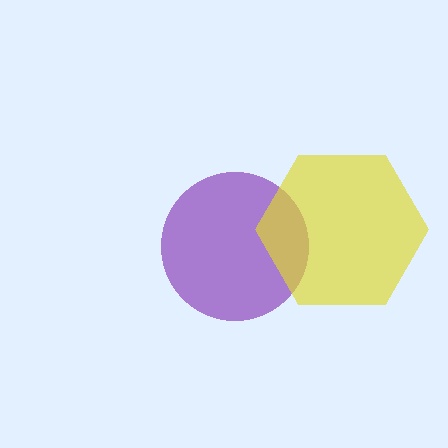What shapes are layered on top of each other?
The layered shapes are: a purple circle, a yellow hexagon.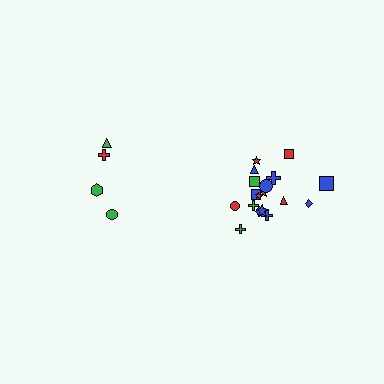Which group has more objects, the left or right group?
The right group.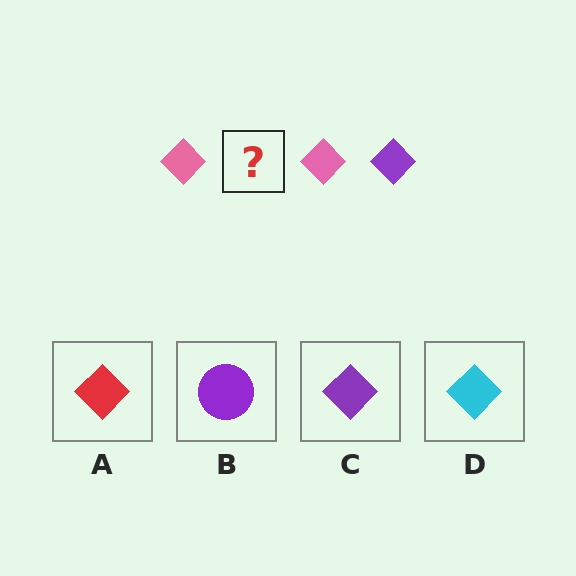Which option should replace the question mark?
Option C.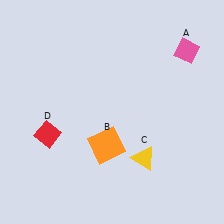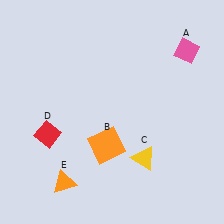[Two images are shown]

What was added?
An orange triangle (E) was added in Image 2.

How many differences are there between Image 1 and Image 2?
There is 1 difference between the two images.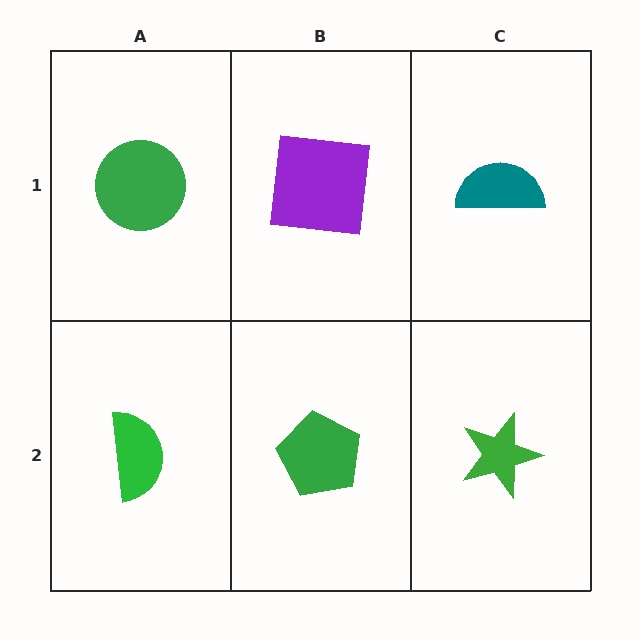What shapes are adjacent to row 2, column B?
A purple square (row 1, column B), a green semicircle (row 2, column A), a green star (row 2, column C).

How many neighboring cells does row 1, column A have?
2.